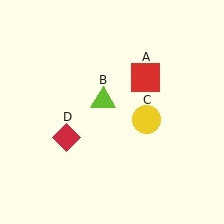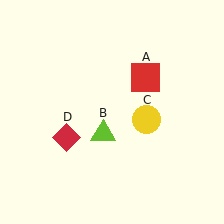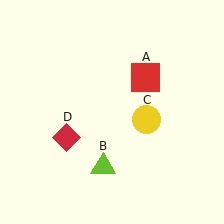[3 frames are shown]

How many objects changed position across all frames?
1 object changed position: lime triangle (object B).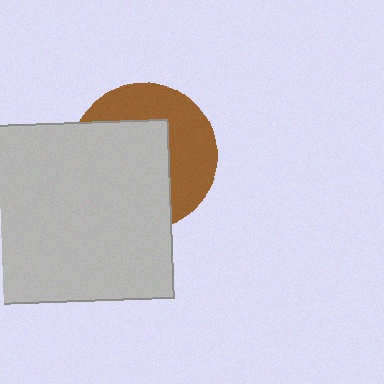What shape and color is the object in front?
The object in front is a light gray square.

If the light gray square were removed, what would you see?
You would see the complete brown circle.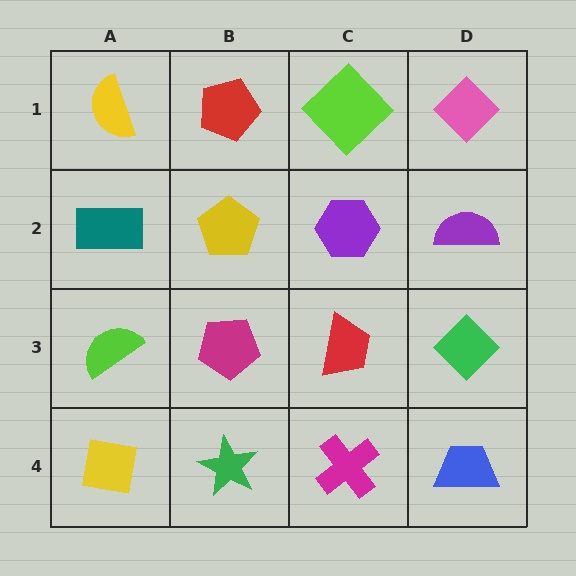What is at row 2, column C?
A purple hexagon.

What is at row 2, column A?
A teal rectangle.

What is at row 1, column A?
A yellow semicircle.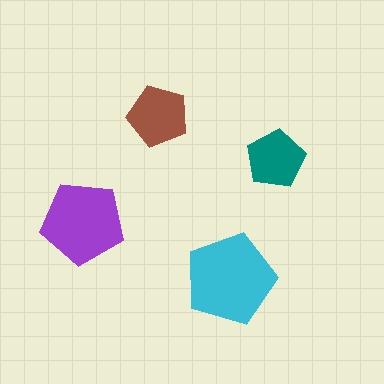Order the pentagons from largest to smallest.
the cyan one, the purple one, the brown one, the teal one.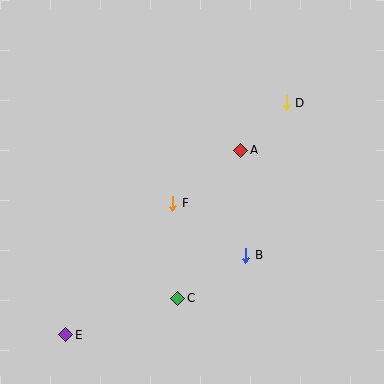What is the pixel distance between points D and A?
The distance between D and A is 66 pixels.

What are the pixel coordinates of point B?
Point B is at (246, 255).